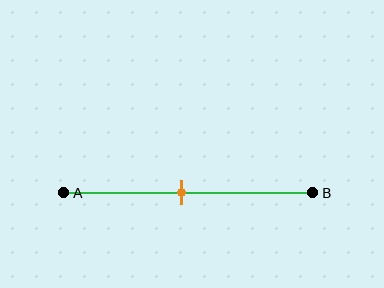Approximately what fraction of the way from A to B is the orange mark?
The orange mark is approximately 45% of the way from A to B.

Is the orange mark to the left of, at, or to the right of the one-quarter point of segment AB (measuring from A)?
The orange mark is to the right of the one-quarter point of segment AB.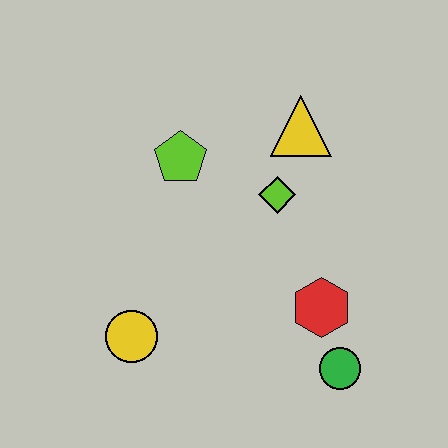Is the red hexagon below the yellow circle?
No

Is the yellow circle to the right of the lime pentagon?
No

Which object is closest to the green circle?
The red hexagon is closest to the green circle.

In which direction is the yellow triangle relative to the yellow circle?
The yellow triangle is above the yellow circle.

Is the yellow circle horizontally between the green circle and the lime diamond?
No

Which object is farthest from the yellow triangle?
The yellow circle is farthest from the yellow triangle.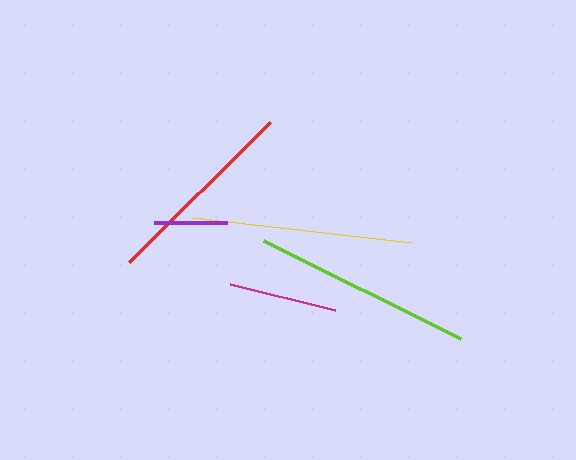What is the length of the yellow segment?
The yellow segment is approximately 219 pixels long.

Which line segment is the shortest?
The purple line is the shortest at approximately 73 pixels.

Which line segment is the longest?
The lime line is the longest at approximately 219 pixels.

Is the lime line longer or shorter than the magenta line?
The lime line is longer than the magenta line.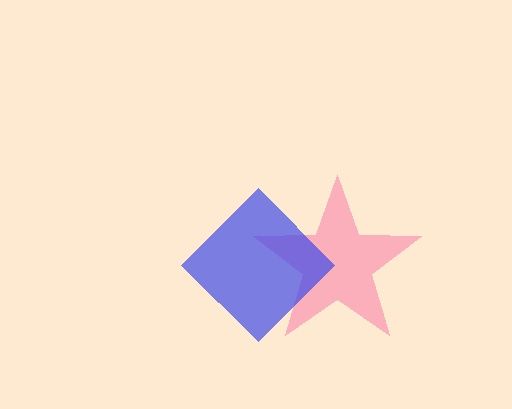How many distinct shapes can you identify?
There are 2 distinct shapes: a pink star, a blue diamond.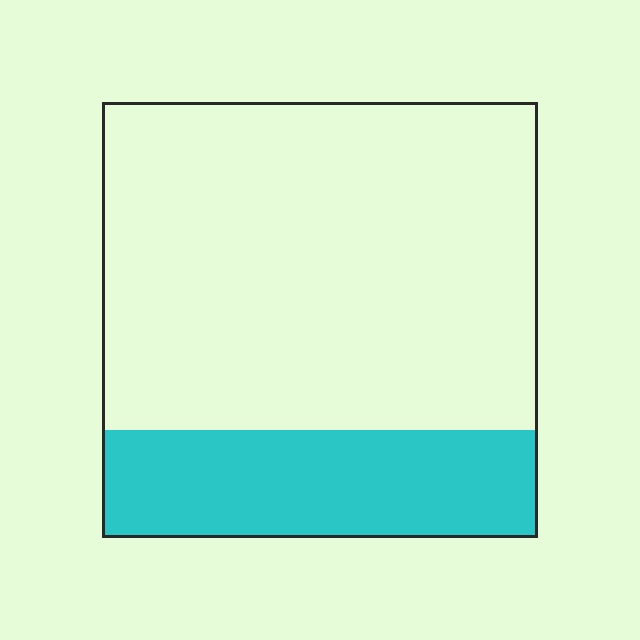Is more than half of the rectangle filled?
No.